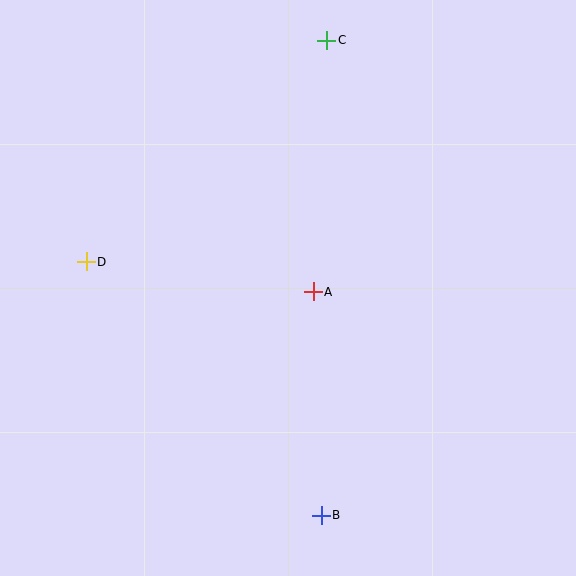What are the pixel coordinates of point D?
Point D is at (86, 262).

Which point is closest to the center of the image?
Point A at (313, 292) is closest to the center.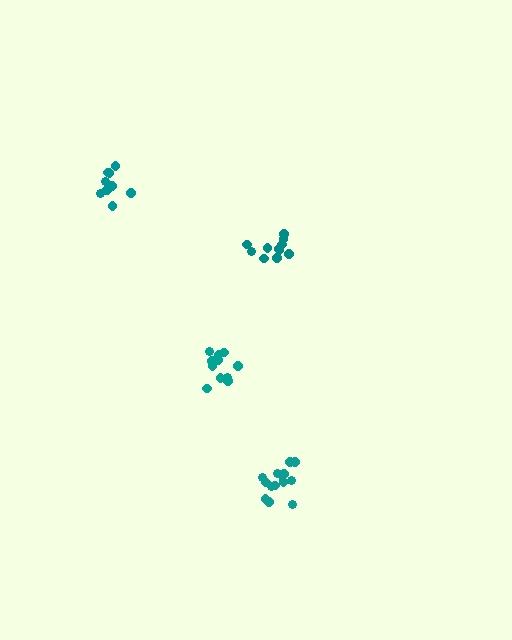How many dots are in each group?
Group 1: 12 dots, Group 2: 11 dots, Group 3: 10 dots, Group 4: 14 dots (47 total).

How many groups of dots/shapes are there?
There are 4 groups.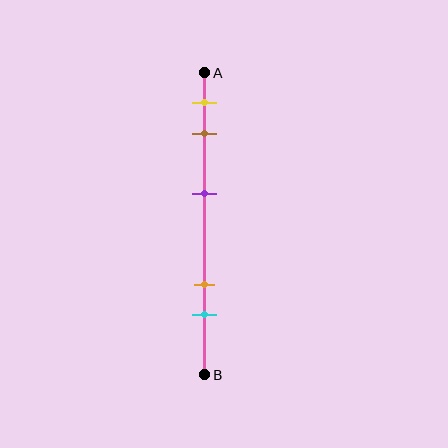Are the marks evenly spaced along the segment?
No, the marks are not evenly spaced.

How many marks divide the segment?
There are 5 marks dividing the segment.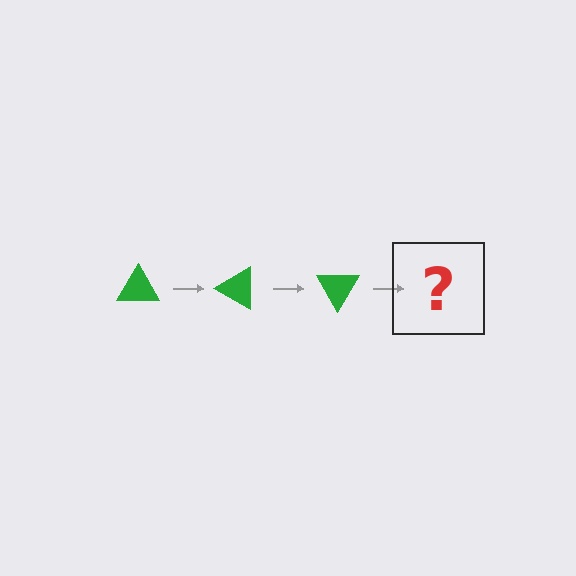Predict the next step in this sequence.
The next step is a green triangle rotated 90 degrees.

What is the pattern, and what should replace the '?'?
The pattern is that the triangle rotates 30 degrees each step. The '?' should be a green triangle rotated 90 degrees.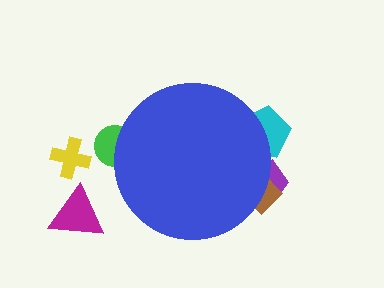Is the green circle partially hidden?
Yes, the green circle is partially hidden behind the blue circle.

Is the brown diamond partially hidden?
Yes, the brown diamond is partially hidden behind the blue circle.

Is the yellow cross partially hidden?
No, the yellow cross is fully visible.